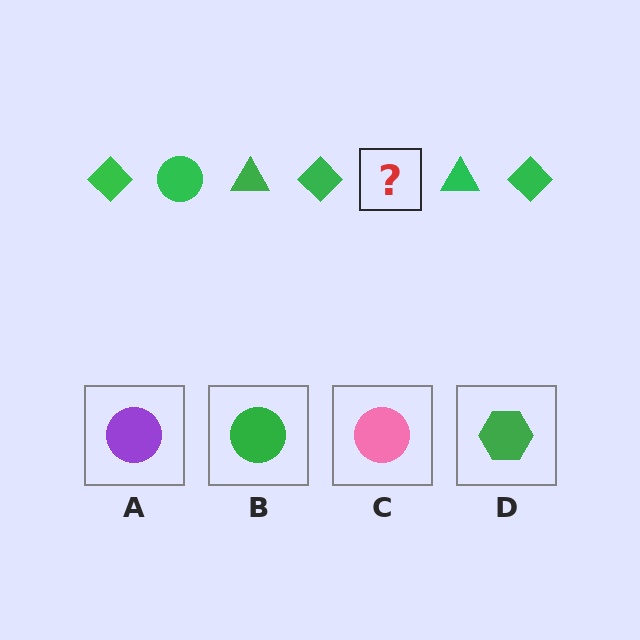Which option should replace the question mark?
Option B.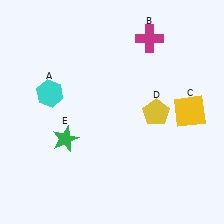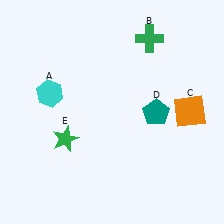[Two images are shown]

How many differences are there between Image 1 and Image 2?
There are 3 differences between the two images.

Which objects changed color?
B changed from magenta to green. C changed from yellow to orange. D changed from yellow to teal.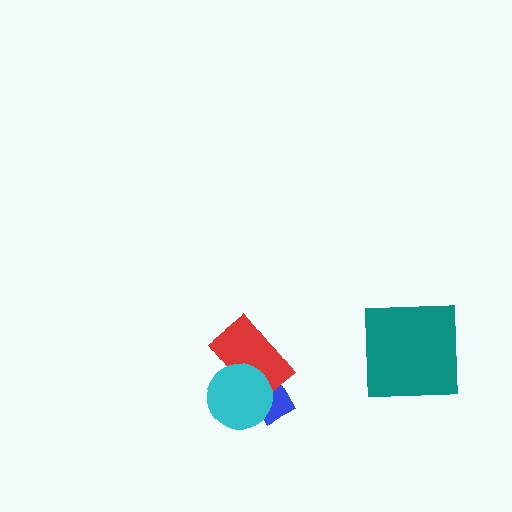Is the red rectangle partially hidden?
Yes, it is partially covered by another shape.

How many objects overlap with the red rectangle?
2 objects overlap with the red rectangle.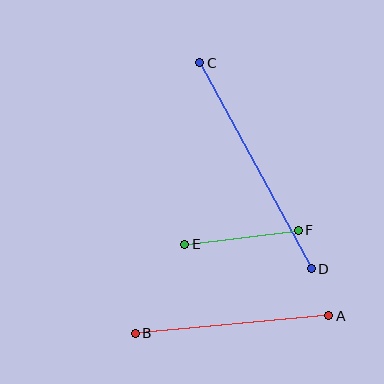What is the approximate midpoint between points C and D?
The midpoint is at approximately (256, 166) pixels.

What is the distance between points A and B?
The distance is approximately 195 pixels.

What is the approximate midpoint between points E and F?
The midpoint is at approximately (242, 237) pixels.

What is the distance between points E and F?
The distance is approximately 114 pixels.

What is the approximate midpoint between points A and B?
The midpoint is at approximately (232, 325) pixels.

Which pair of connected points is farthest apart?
Points C and D are farthest apart.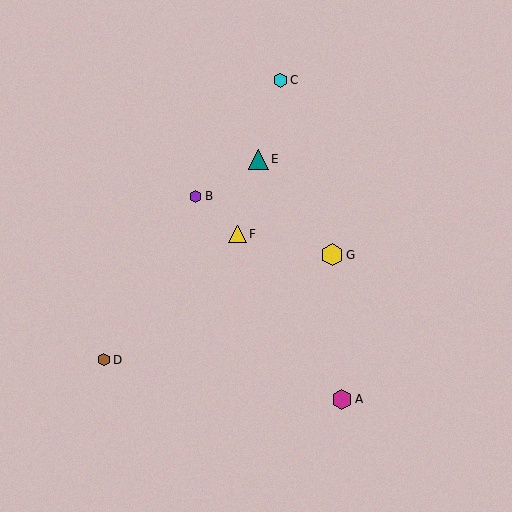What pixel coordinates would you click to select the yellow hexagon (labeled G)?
Click at (332, 255) to select the yellow hexagon G.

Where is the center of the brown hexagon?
The center of the brown hexagon is at (104, 360).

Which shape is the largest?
The yellow hexagon (labeled G) is the largest.